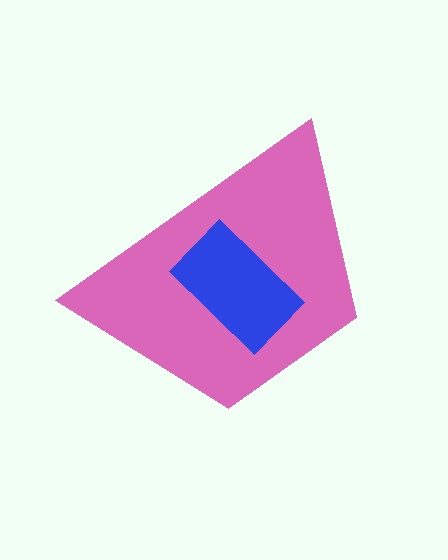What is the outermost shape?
The pink trapezoid.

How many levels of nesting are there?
2.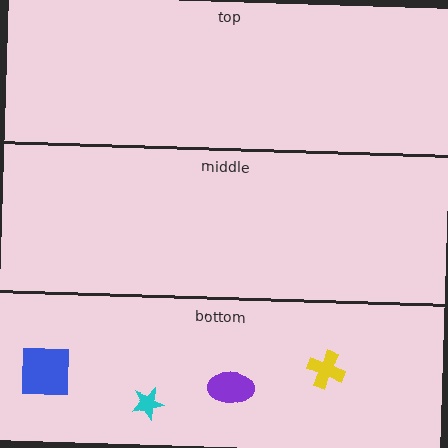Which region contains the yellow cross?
The bottom region.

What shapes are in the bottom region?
The blue square, the purple ellipse, the cyan star, the yellow cross.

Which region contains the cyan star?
The bottom region.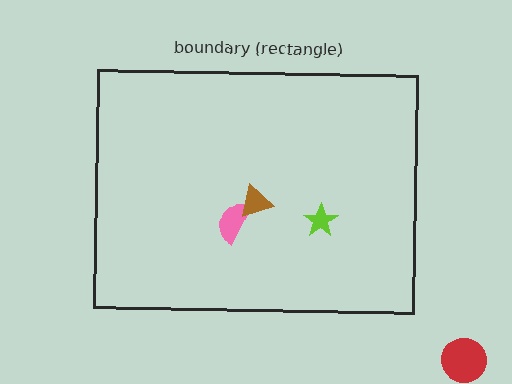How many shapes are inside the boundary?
3 inside, 1 outside.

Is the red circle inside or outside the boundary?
Outside.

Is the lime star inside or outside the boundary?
Inside.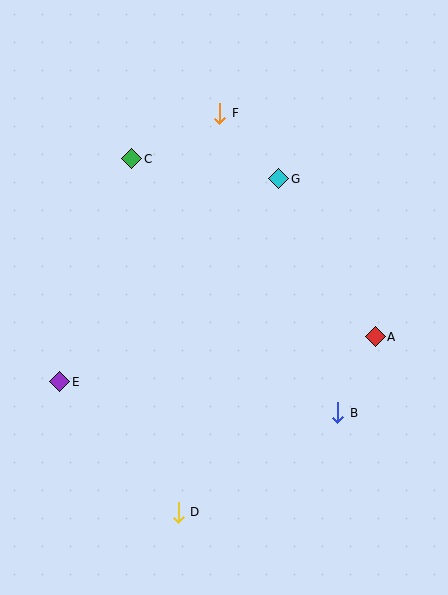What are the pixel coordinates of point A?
Point A is at (375, 337).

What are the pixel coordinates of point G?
Point G is at (279, 179).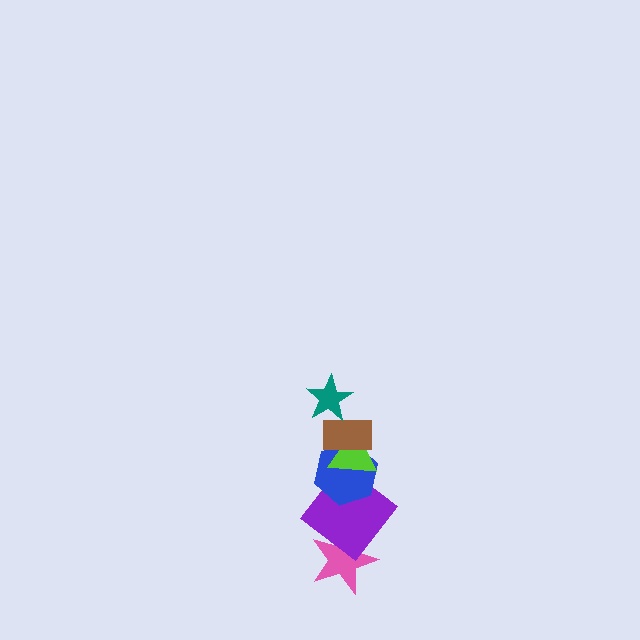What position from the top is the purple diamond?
The purple diamond is 5th from the top.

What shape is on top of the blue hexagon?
The lime triangle is on top of the blue hexagon.